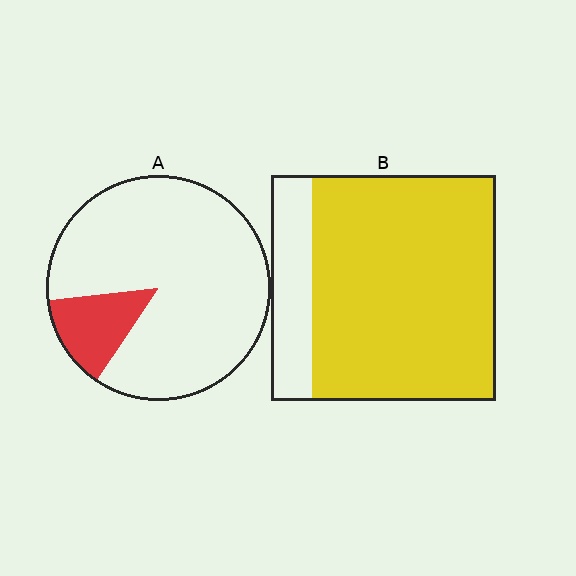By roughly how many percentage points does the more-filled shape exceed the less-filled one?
By roughly 70 percentage points (B over A).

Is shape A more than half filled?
No.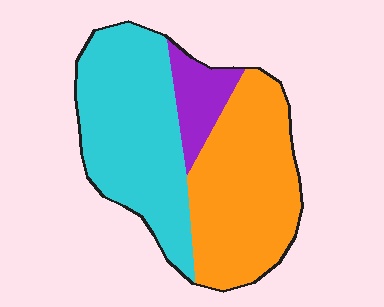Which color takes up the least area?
Purple, at roughly 10%.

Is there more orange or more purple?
Orange.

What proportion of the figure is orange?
Orange takes up between a third and a half of the figure.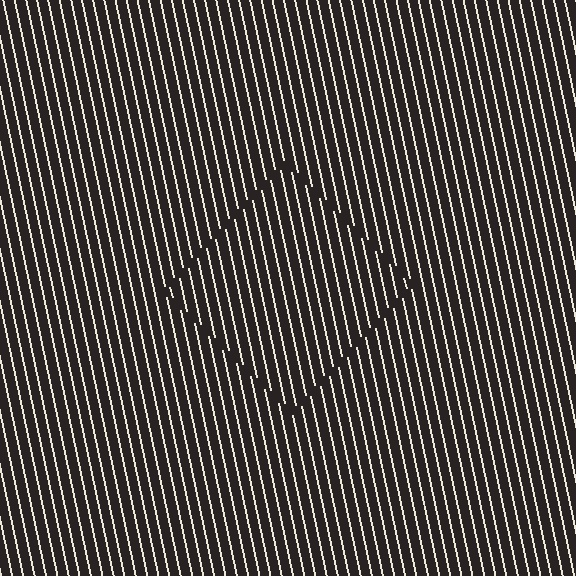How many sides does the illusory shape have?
4 sides — the line-ends trace a square.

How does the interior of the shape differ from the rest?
The interior of the shape contains the same grating, shifted by half a period — the contour is defined by the phase discontinuity where line-ends from the inner and outer gratings abut.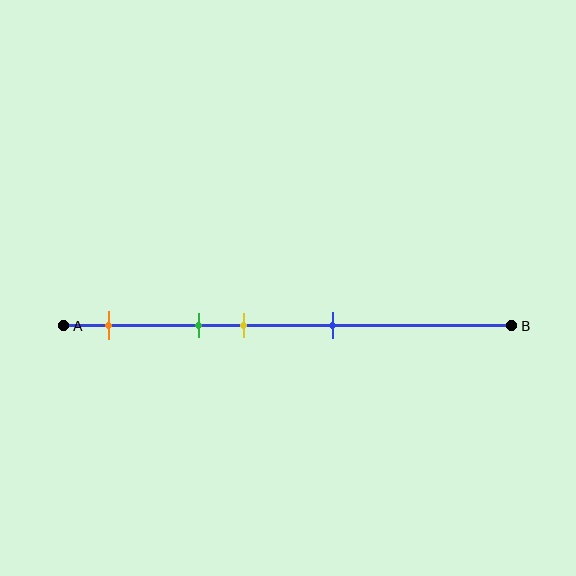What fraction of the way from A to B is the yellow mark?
The yellow mark is approximately 40% (0.4) of the way from A to B.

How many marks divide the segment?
There are 4 marks dividing the segment.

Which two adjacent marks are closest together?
The green and yellow marks are the closest adjacent pair.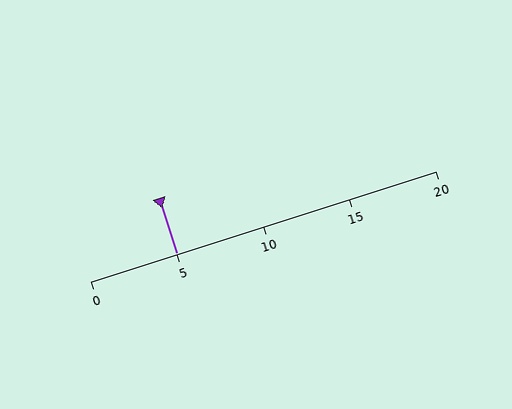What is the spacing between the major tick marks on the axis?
The major ticks are spaced 5 apart.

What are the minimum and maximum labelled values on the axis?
The axis runs from 0 to 20.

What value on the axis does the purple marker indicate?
The marker indicates approximately 5.